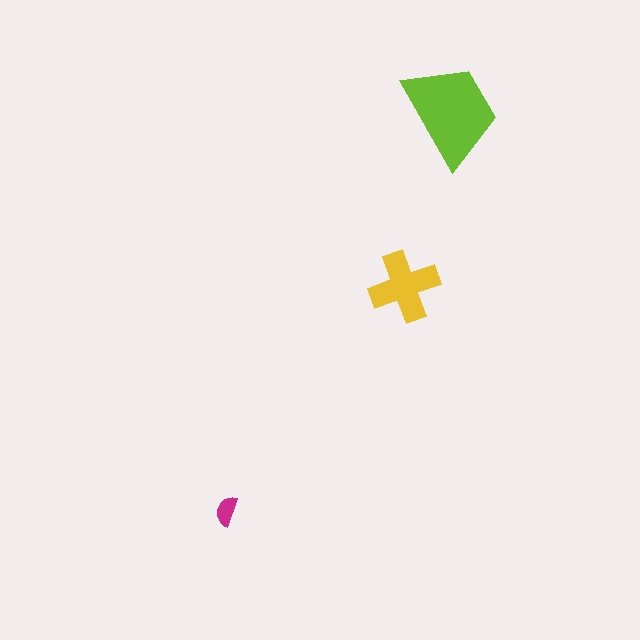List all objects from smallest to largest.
The magenta semicircle, the yellow cross, the lime trapezoid.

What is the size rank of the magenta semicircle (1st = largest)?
3rd.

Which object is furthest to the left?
The magenta semicircle is leftmost.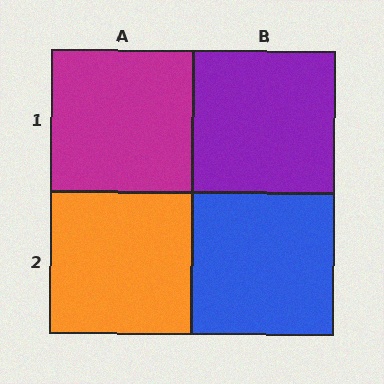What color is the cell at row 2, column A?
Orange.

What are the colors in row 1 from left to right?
Magenta, purple.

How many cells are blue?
1 cell is blue.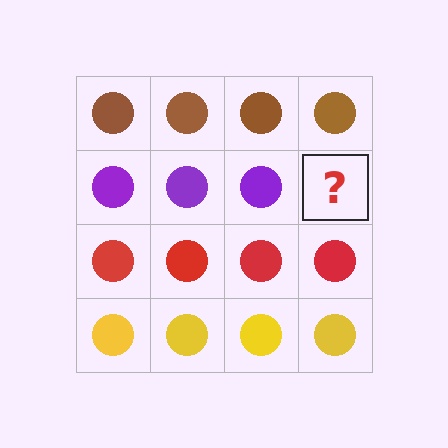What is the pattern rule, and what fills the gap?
The rule is that each row has a consistent color. The gap should be filled with a purple circle.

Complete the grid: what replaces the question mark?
The question mark should be replaced with a purple circle.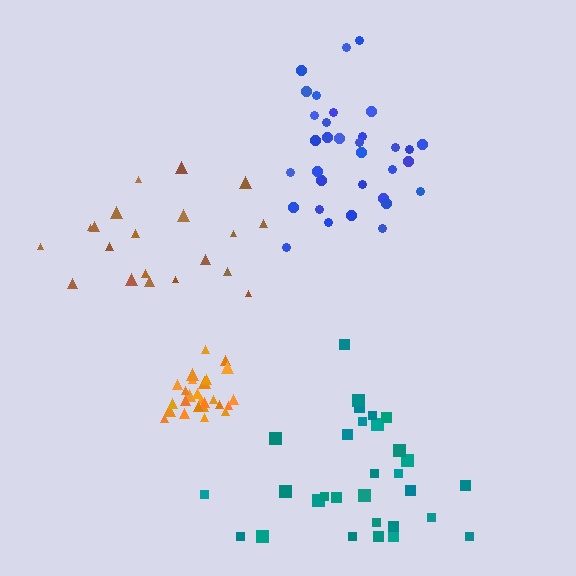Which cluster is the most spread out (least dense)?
Brown.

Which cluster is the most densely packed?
Orange.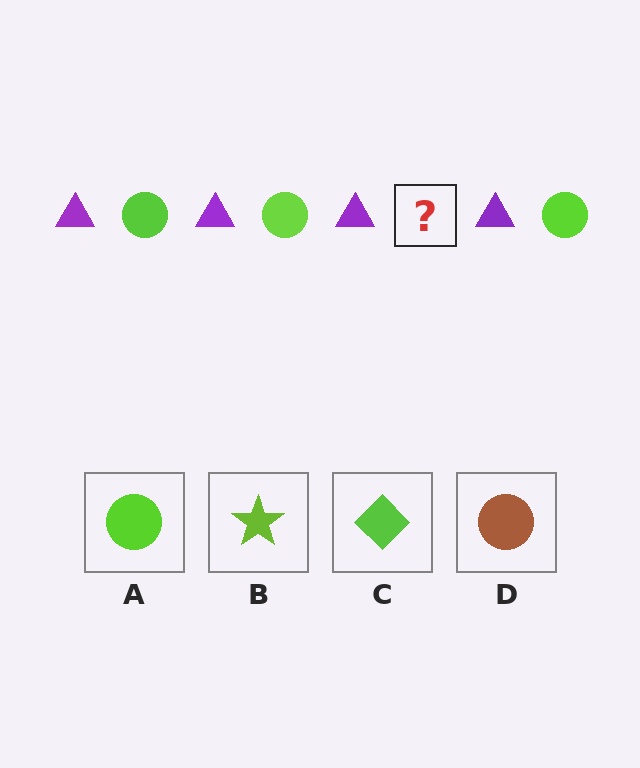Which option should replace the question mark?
Option A.